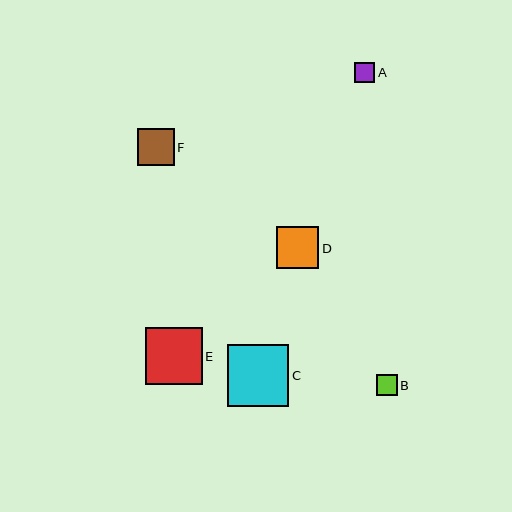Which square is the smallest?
Square B is the smallest with a size of approximately 20 pixels.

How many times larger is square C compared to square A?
Square C is approximately 3.0 times the size of square A.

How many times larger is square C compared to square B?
Square C is approximately 3.0 times the size of square B.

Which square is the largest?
Square C is the largest with a size of approximately 62 pixels.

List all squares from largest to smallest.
From largest to smallest: C, E, D, F, A, B.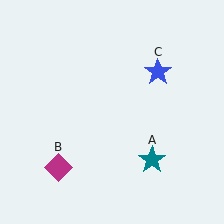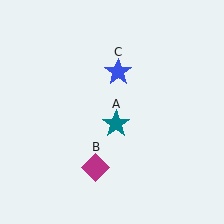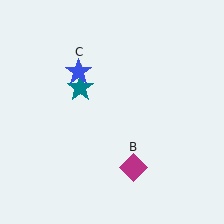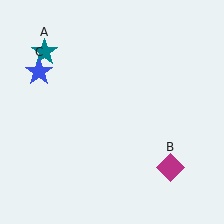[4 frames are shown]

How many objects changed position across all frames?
3 objects changed position: teal star (object A), magenta diamond (object B), blue star (object C).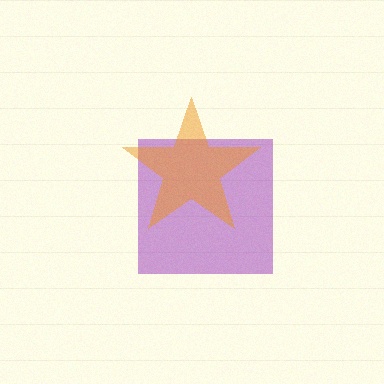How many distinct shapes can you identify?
There are 2 distinct shapes: a purple square, an orange star.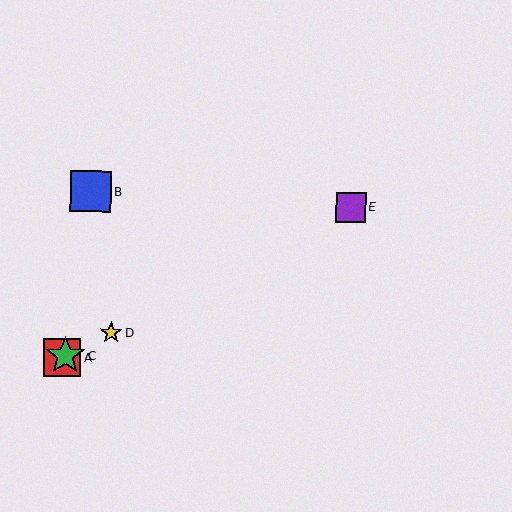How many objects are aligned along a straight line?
4 objects (A, C, D, E) are aligned along a straight line.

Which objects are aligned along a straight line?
Objects A, C, D, E are aligned along a straight line.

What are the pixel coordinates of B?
Object B is at (90, 191).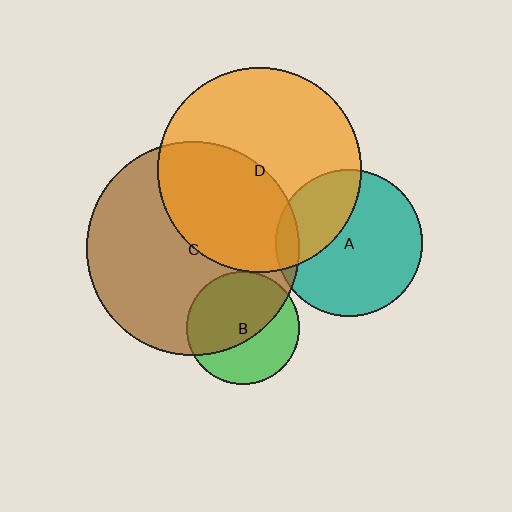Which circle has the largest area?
Circle C (brown).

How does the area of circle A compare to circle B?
Approximately 1.7 times.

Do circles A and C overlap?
Yes.